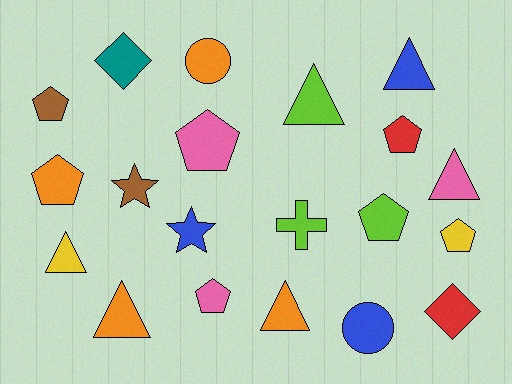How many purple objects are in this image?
There are no purple objects.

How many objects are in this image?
There are 20 objects.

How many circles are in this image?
There are 2 circles.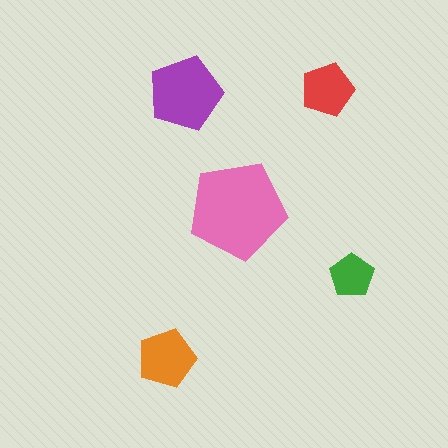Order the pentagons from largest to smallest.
the pink one, the purple one, the orange one, the red one, the green one.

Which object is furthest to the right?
The green pentagon is rightmost.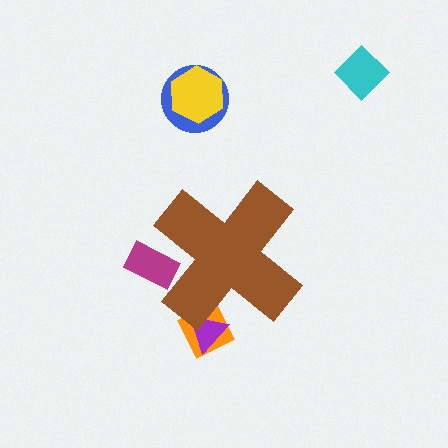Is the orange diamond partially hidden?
Yes, the orange diamond is partially hidden behind the brown cross.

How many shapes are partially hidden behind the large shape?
3 shapes are partially hidden.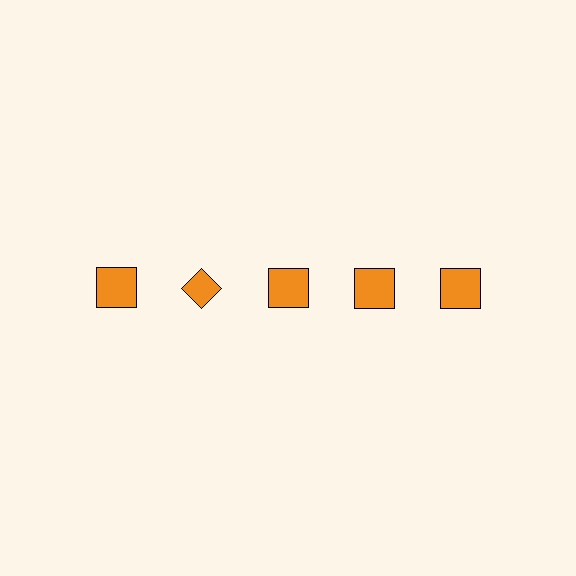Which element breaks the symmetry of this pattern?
The orange diamond in the top row, second from left column breaks the symmetry. All other shapes are orange squares.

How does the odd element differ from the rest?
It has a different shape: diamond instead of square.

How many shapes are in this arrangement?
There are 5 shapes arranged in a grid pattern.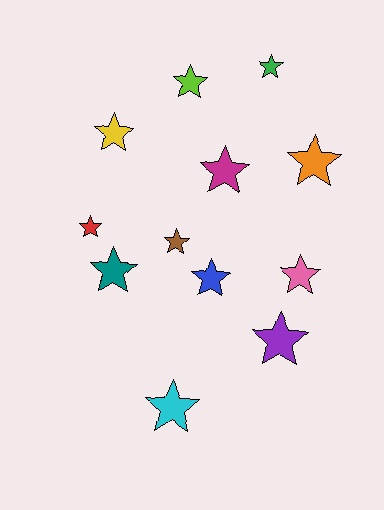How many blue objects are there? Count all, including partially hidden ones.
There is 1 blue object.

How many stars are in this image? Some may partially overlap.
There are 12 stars.